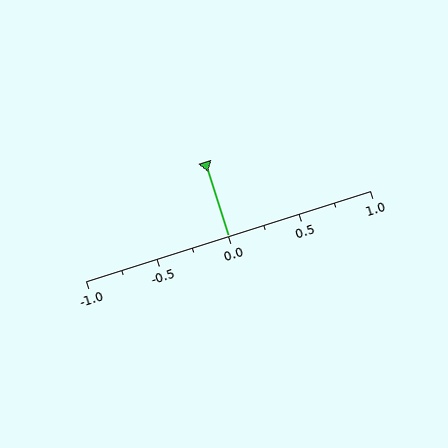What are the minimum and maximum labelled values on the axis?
The axis runs from -1.0 to 1.0.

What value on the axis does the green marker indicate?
The marker indicates approximately 0.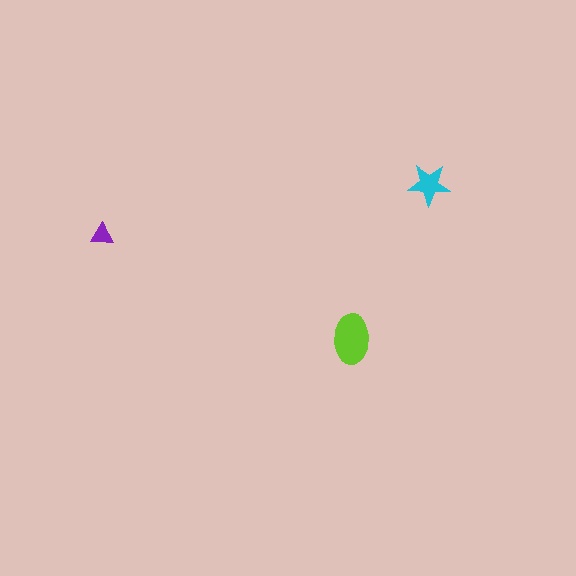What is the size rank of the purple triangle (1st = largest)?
3rd.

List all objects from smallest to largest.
The purple triangle, the cyan star, the lime ellipse.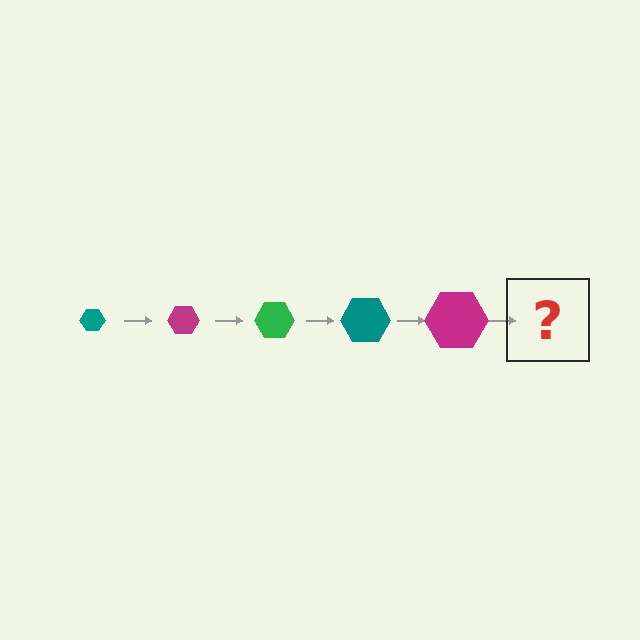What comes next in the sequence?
The next element should be a green hexagon, larger than the previous one.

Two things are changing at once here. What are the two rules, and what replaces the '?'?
The two rules are that the hexagon grows larger each step and the color cycles through teal, magenta, and green. The '?' should be a green hexagon, larger than the previous one.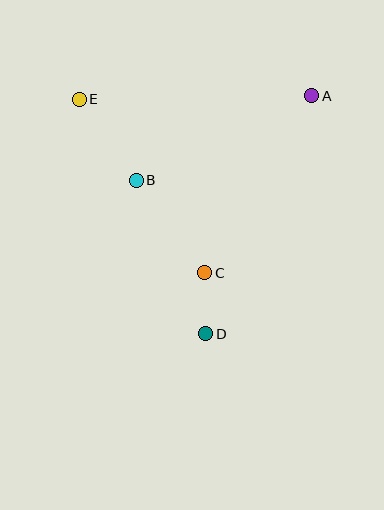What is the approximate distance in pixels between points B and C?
The distance between B and C is approximately 115 pixels.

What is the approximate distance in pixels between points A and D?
The distance between A and D is approximately 260 pixels.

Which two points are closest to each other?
Points C and D are closest to each other.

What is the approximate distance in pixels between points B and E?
The distance between B and E is approximately 99 pixels.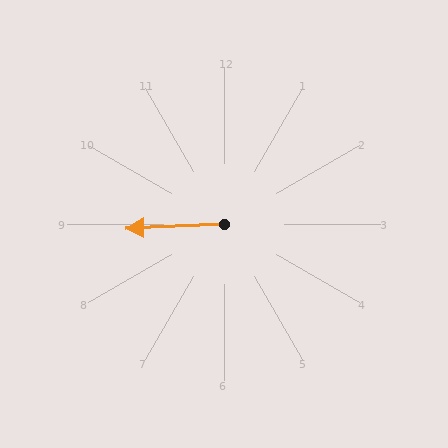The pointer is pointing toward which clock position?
Roughly 9 o'clock.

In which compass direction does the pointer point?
West.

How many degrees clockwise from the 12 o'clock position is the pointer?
Approximately 267 degrees.